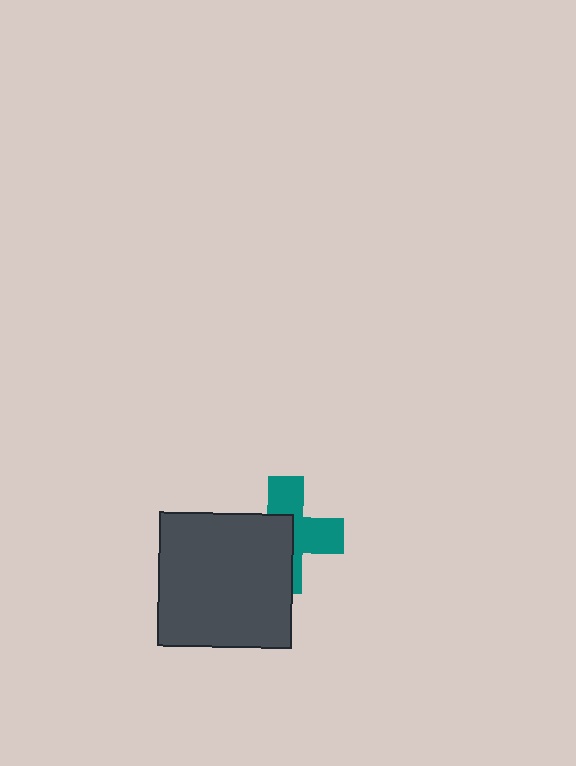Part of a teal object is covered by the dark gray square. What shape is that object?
It is a cross.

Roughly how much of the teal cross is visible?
About half of it is visible (roughly 49%).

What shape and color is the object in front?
The object in front is a dark gray square.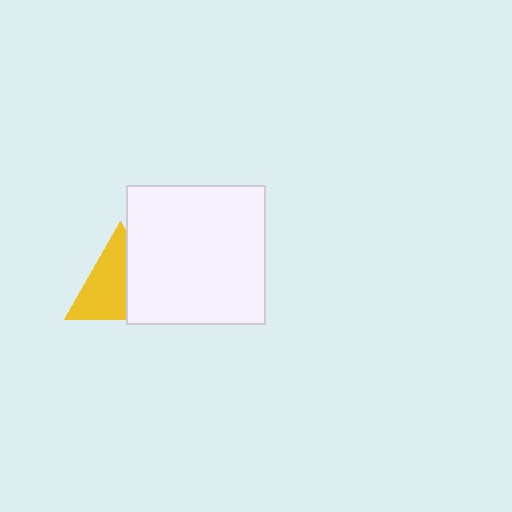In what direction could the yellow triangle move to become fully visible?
The yellow triangle could move left. That would shift it out from behind the white square entirely.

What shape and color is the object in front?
The object in front is a white square.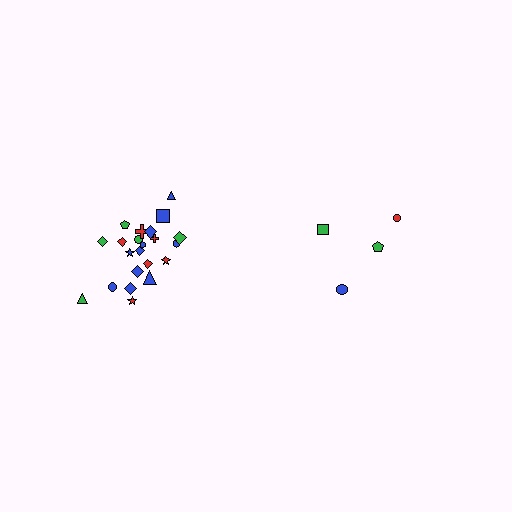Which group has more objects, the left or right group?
The left group.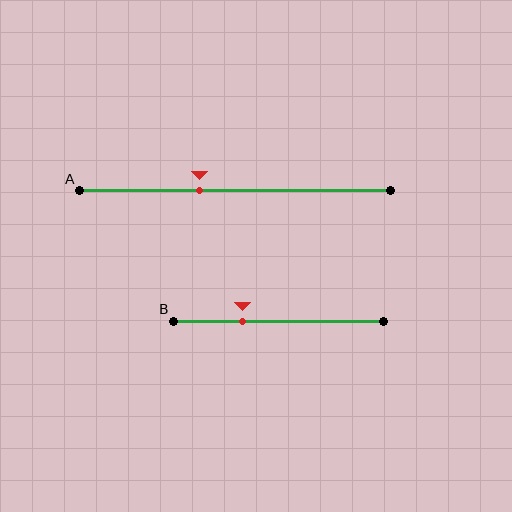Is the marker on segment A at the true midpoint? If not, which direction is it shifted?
No, the marker on segment A is shifted to the left by about 11% of the segment length.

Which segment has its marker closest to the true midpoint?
Segment A has its marker closest to the true midpoint.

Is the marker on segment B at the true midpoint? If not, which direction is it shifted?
No, the marker on segment B is shifted to the left by about 17% of the segment length.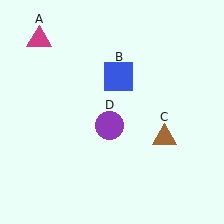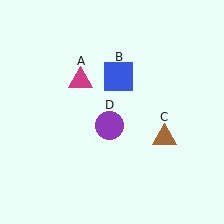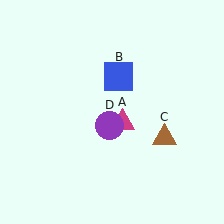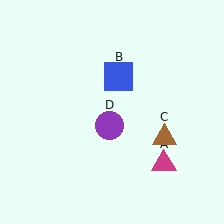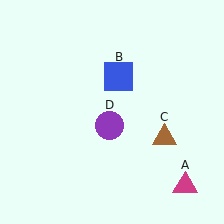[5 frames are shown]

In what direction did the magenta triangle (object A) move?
The magenta triangle (object A) moved down and to the right.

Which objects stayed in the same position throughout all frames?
Blue square (object B) and brown triangle (object C) and purple circle (object D) remained stationary.